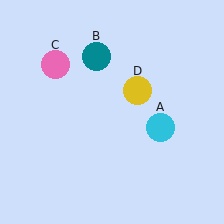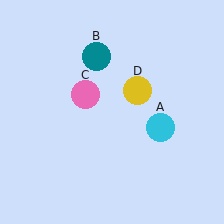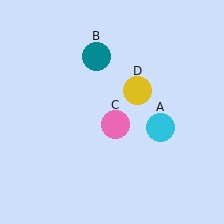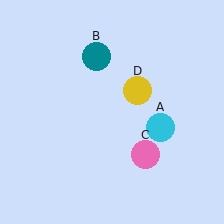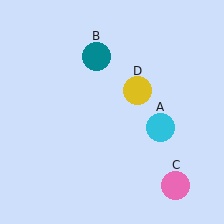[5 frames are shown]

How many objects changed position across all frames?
1 object changed position: pink circle (object C).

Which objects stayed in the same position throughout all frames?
Cyan circle (object A) and teal circle (object B) and yellow circle (object D) remained stationary.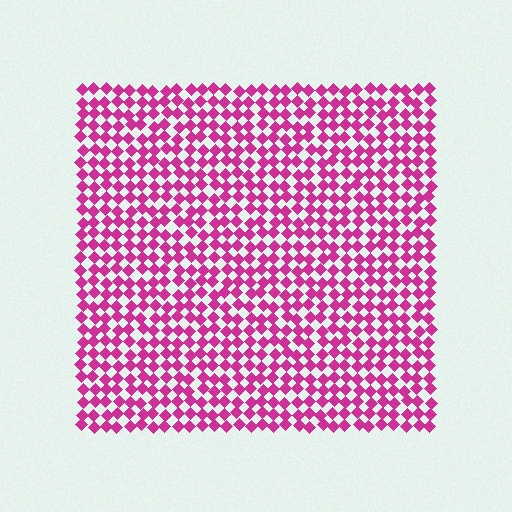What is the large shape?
The large shape is a square.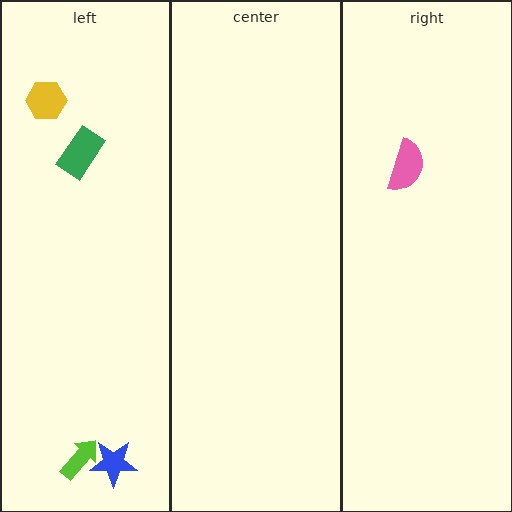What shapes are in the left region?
The yellow hexagon, the lime arrow, the blue star, the green rectangle.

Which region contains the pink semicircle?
The right region.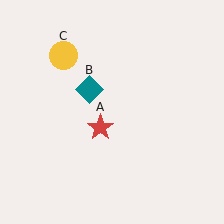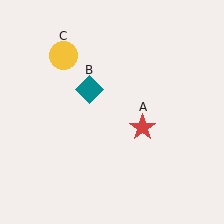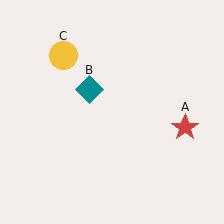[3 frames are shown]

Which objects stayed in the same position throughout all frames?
Teal diamond (object B) and yellow circle (object C) remained stationary.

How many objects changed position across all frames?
1 object changed position: red star (object A).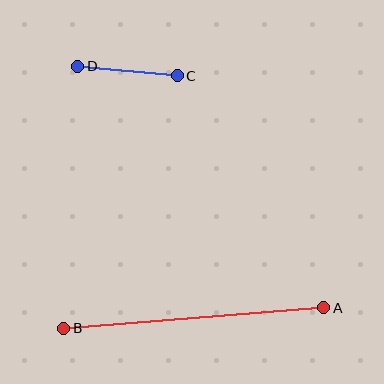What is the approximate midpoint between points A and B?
The midpoint is at approximately (194, 318) pixels.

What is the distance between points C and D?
The distance is approximately 100 pixels.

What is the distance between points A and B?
The distance is approximately 261 pixels.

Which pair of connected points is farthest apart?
Points A and B are farthest apart.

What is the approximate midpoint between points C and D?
The midpoint is at approximately (127, 71) pixels.